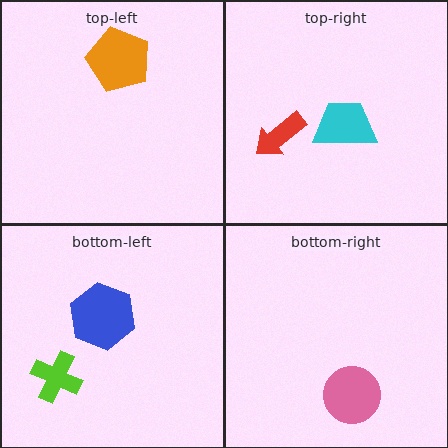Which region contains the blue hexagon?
The bottom-left region.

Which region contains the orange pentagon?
The top-left region.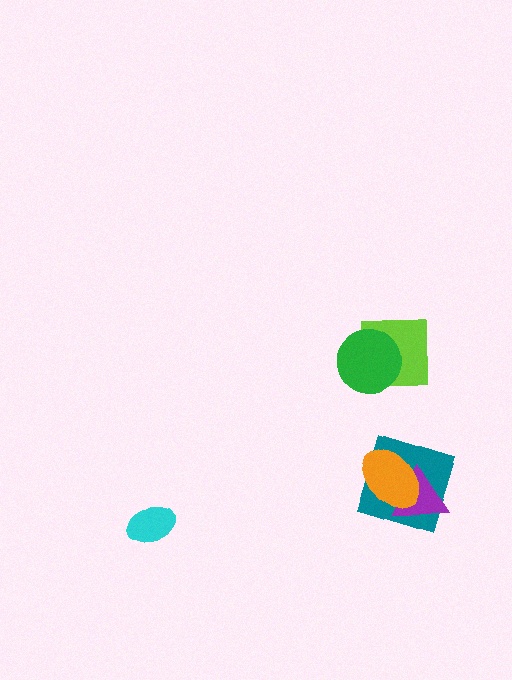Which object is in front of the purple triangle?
The orange ellipse is in front of the purple triangle.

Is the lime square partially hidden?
Yes, it is partially covered by another shape.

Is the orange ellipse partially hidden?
No, no other shape covers it.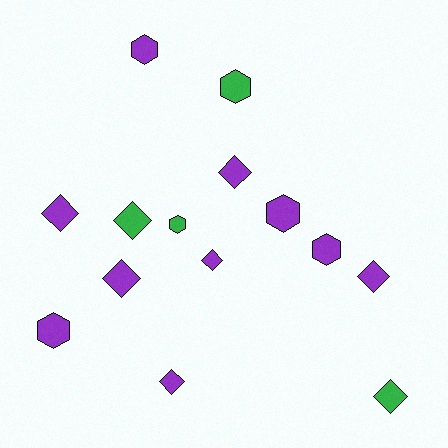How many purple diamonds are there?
There are 6 purple diamonds.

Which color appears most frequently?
Purple, with 10 objects.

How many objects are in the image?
There are 14 objects.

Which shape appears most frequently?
Diamond, with 8 objects.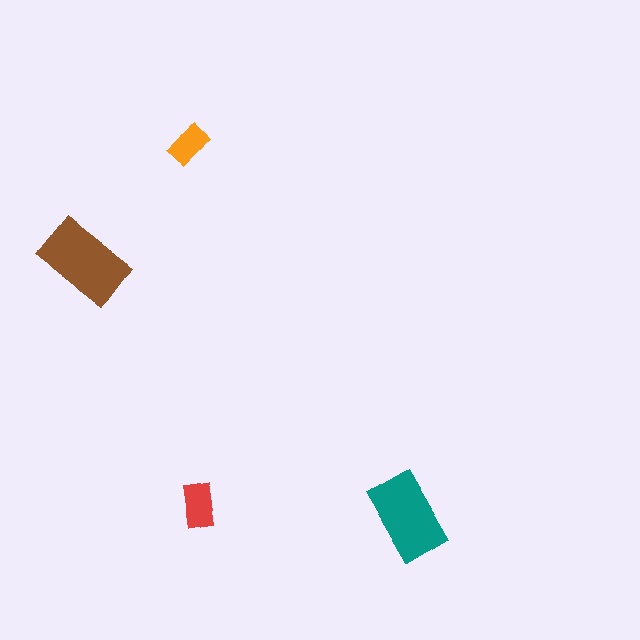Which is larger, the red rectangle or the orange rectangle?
The red one.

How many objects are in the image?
There are 4 objects in the image.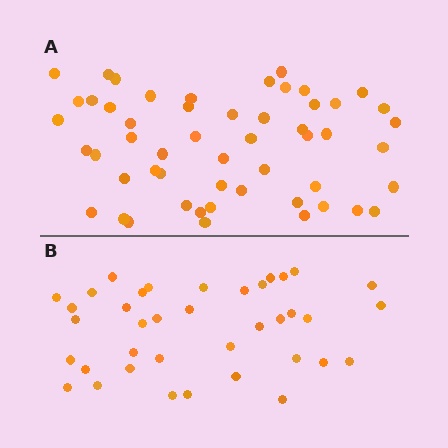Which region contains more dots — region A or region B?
Region A (the top region) has more dots.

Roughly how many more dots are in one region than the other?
Region A has approximately 15 more dots than region B.